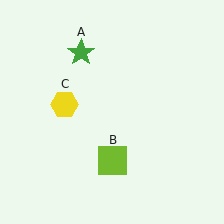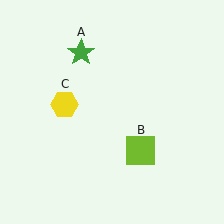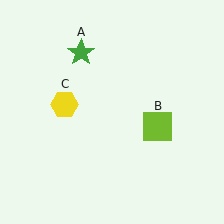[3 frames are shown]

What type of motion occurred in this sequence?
The lime square (object B) rotated counterclockwise around the center of the scene.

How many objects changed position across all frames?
1 object changed position: lime square (object B).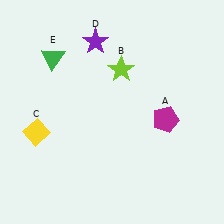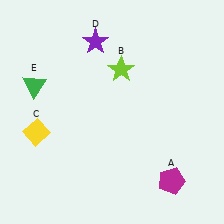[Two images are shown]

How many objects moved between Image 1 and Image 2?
2 objects moved between the two images.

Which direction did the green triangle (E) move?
The green triangle (E) moved down.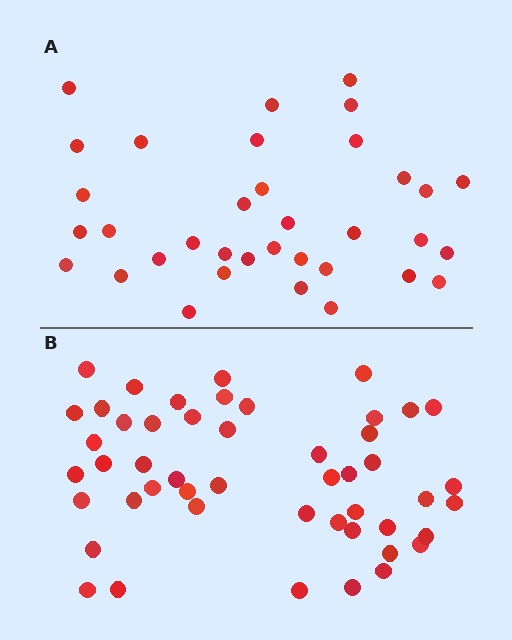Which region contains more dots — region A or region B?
Region B (the bottom region) has more dots.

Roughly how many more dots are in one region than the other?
Region B has approximately 15 more dots than region A.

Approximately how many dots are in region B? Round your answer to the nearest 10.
About 50 dots. (The exact count is 49, which rounds to 50.)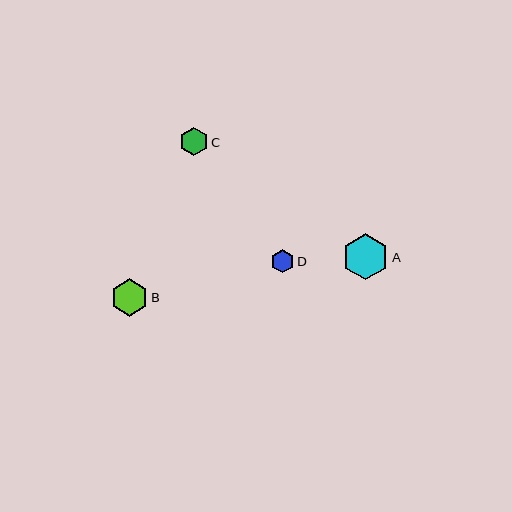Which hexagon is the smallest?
Hexagon D is the smallest with a size of approximately 23 pixels.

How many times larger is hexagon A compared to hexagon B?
Hexagon A is approximately 1.2 times the size of hexagon B.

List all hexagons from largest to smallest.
From largest to smallest: A, B, C, D.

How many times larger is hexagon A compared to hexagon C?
Hexagon A is approximately 1.6 times the size of hexagon C.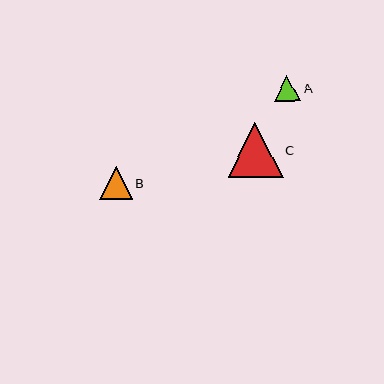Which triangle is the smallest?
Triangle A is the smallest with a size of approximately 26 pixels.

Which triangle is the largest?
Triangle C is the largest with a size of approximately 55 pixels.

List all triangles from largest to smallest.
From largest to smallest: C, B, A.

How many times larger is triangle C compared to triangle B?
Triangle C is approximately 1.7 times the size of triangle B.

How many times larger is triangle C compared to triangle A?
Triangle C is approximately 2.1 times the size of triangle A.